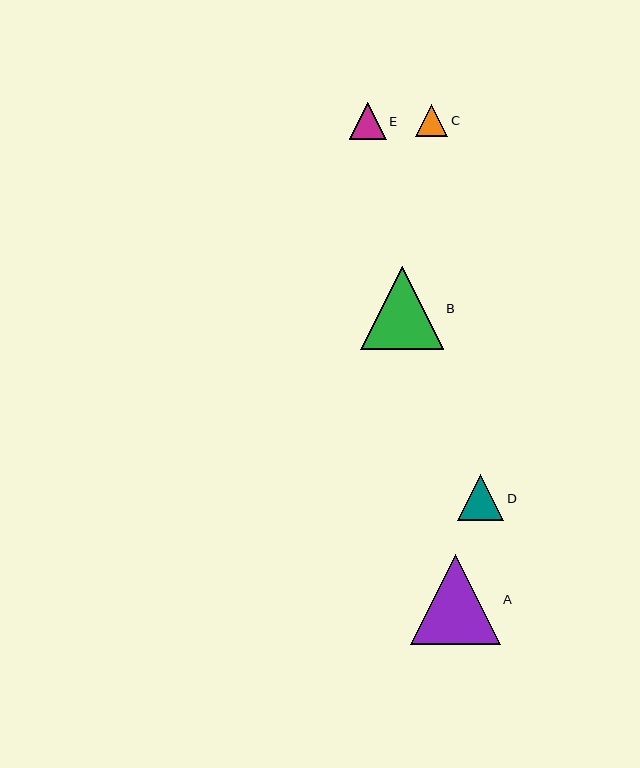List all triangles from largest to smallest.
From largest to smallest: A, B, D, E, C.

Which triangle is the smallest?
Triangle C is the smallest with a size of approximately 32 pixels.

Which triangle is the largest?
Triangle A is the largest with a size of approximately 90 pixels.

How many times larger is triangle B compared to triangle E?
Triangle B is approximately 2.3 times the size of triangle E.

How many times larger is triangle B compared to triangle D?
Triangle B is approximately 1.8 times the size of triangle D.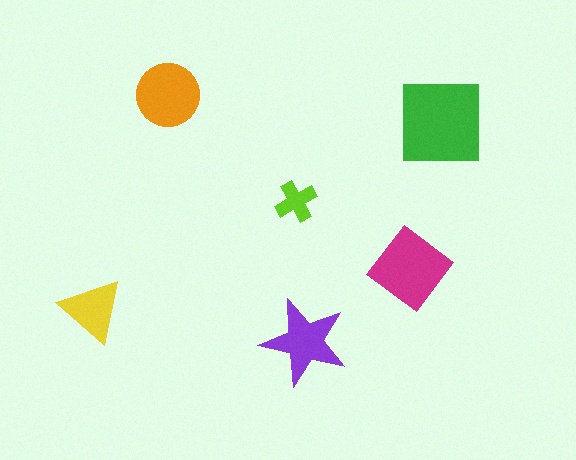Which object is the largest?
The green square.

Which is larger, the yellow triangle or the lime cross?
The yellow triangle.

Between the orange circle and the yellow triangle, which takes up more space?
The orange circle.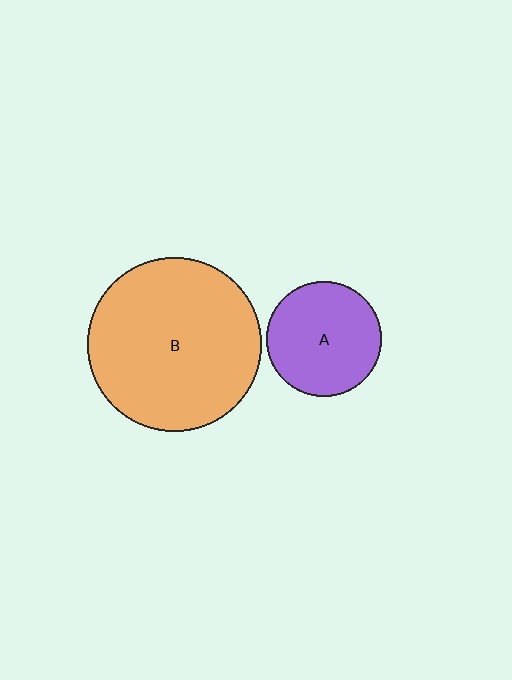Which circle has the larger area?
Circle B (orange).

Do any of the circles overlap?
No, none of the circles overlap.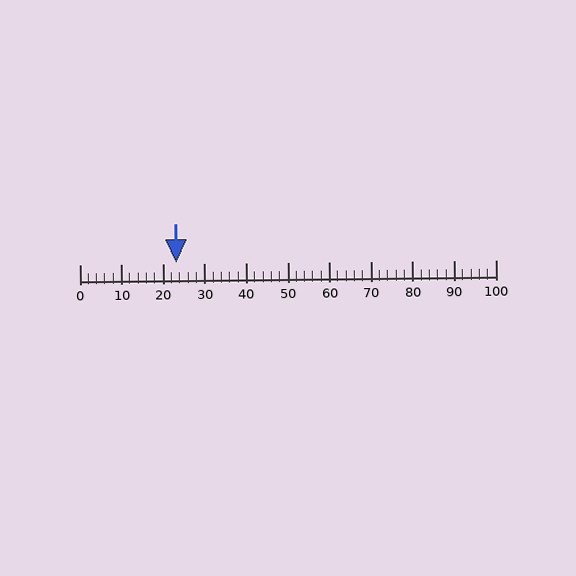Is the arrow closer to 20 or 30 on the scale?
The arrow is closer to 20.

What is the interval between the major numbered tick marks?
The major tick marks are spaced 10 units apart.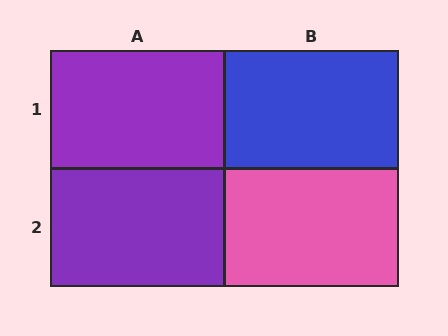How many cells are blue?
1 cell is blue.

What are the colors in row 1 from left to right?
Purple, blue.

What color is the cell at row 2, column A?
Purple.